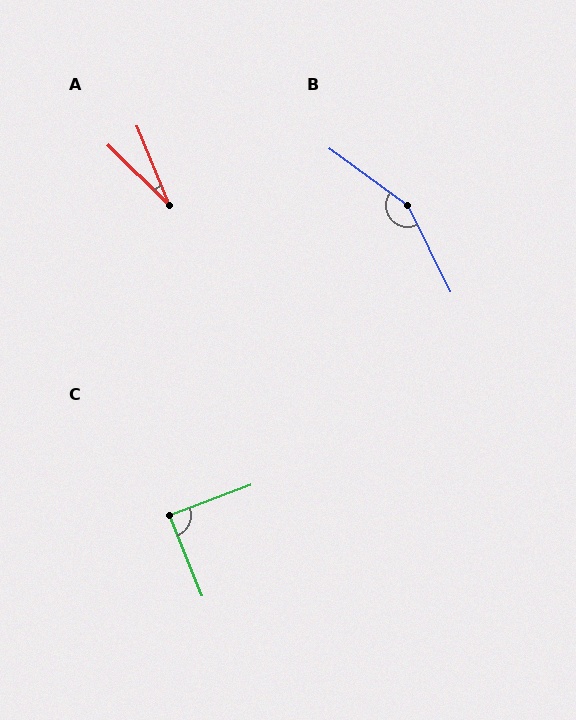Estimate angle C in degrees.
Approximately 89 degrees.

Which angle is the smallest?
A, at approximately 23 degrees.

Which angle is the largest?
B, at approximately 152 degrees.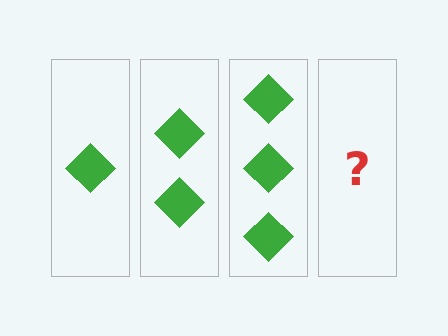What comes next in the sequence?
The next element should be 4 diamonds.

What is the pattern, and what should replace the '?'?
The pattern is that each step adds one more diamond. The '?' should be 4 diamonds.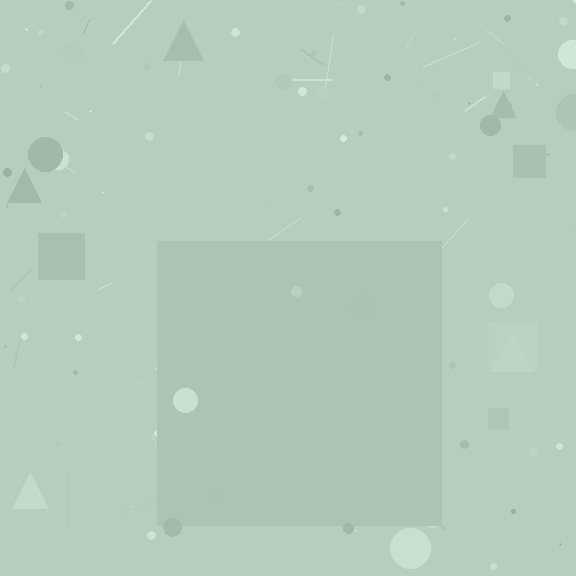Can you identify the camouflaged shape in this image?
The camouflaged shape is a square.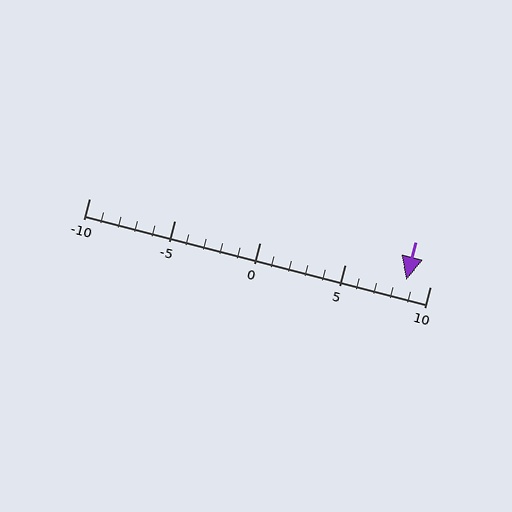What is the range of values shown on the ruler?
The ruler shows values from -10 to 10.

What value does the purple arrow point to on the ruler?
The purple arrow points to approximately 9.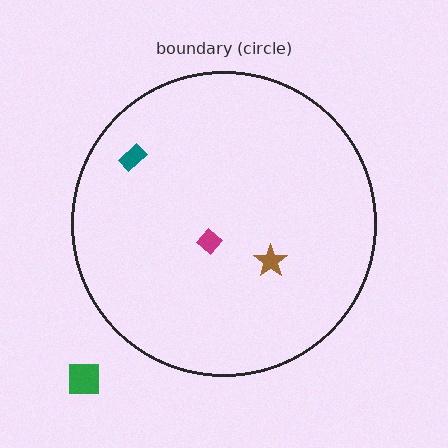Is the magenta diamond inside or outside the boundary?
Inside.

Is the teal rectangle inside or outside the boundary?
Inside.